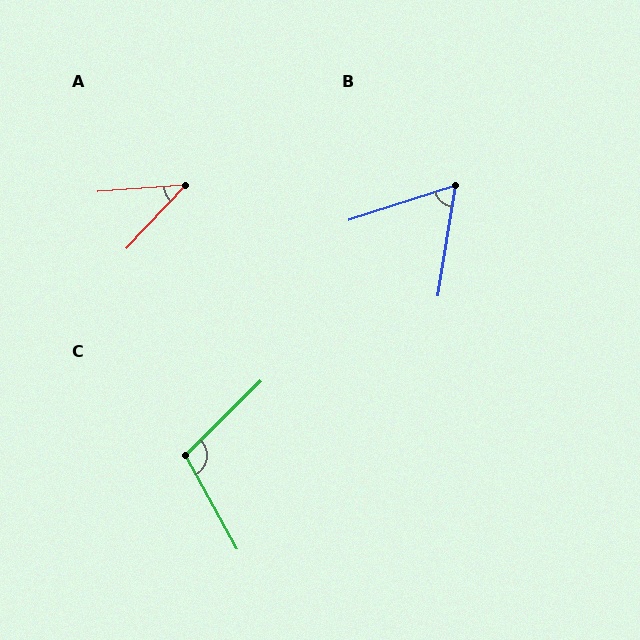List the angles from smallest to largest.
A (43°), B (63°), C (106°).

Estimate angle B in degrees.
Approximately 63 degrees.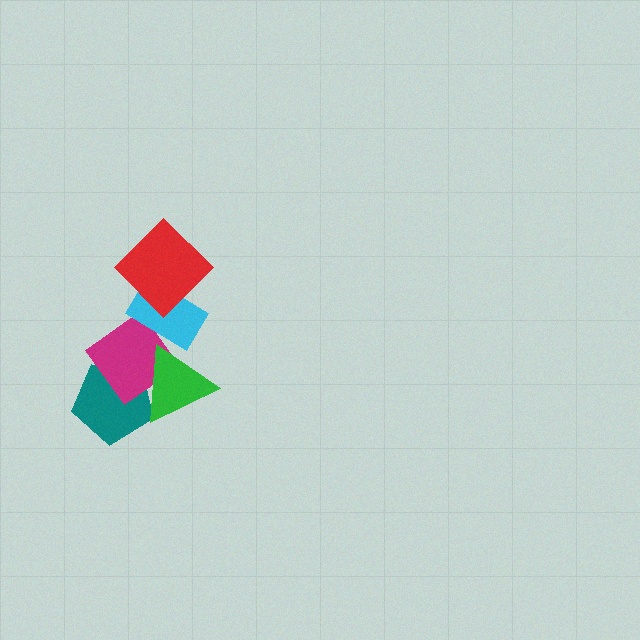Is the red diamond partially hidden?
No, no other shape covers it.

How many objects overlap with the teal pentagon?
2 objects overlap with the teal pentagon.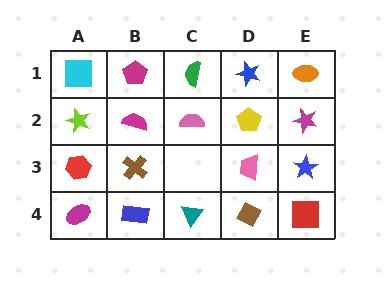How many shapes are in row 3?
4 shapes.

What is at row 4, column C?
A teal triangle.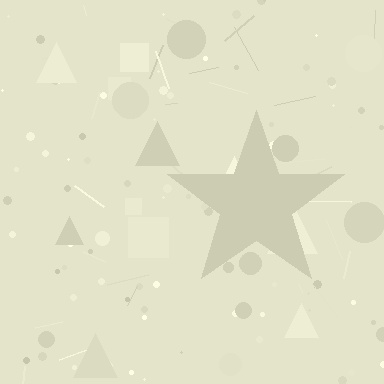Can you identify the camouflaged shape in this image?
The camouflaged shape is a star.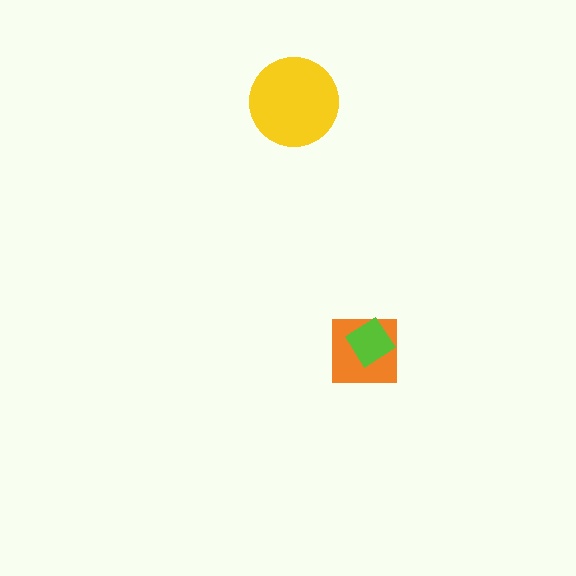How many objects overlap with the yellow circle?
0 objects overlap with the yellow circle.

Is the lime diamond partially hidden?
No, no other shape covers it.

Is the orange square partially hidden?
Yes, it is partially covered by another shape.